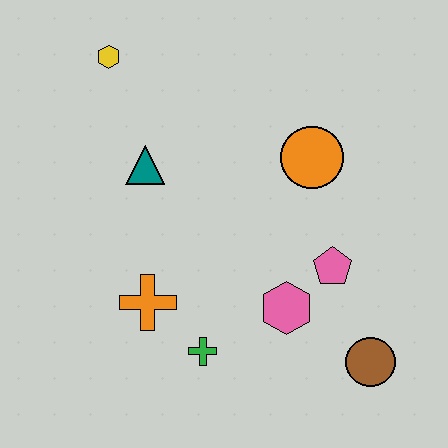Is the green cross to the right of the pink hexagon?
No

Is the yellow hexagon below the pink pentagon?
No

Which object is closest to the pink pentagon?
The pink hexagon is closest to the pink pentagon.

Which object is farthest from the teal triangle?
The brown circle is farthest from the teal triangle.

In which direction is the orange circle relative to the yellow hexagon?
The orange circle is to the right of the yellow hexagon.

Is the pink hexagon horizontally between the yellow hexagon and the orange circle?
Yes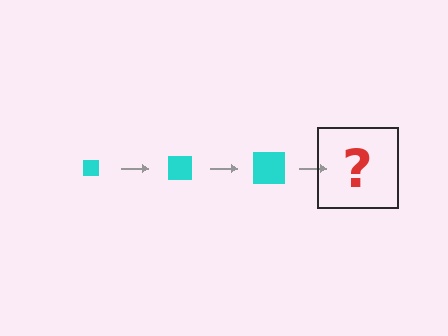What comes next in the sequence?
The next element should be a cyan square, larger than the previous one.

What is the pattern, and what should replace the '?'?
The pattern is that the square gets progressively larger each step. The '?' should be a cyan square, larger than the previous one.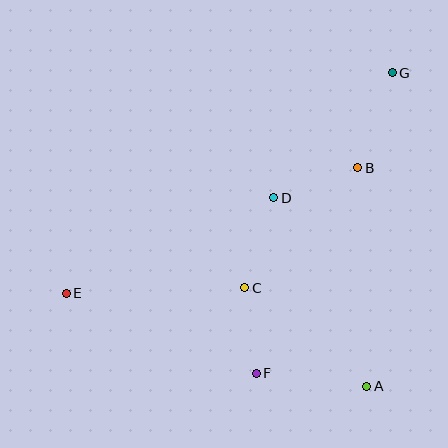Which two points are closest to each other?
Points C and F are closest to each other.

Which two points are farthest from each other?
Points E and G are farthest from each other.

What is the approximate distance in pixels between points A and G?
The distance between A and G is approximately 314 pixels.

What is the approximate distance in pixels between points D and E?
The distance between D and E is approximately 228 pixels.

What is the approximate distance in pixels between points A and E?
The distance between A and E is approximately 314 pixels.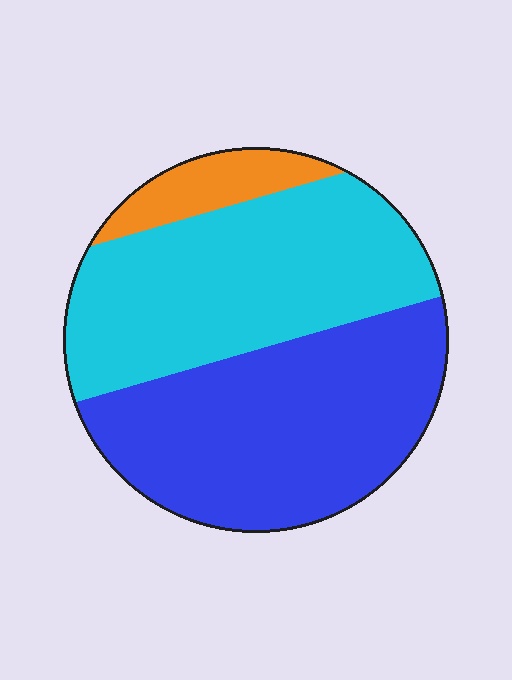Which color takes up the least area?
Orange, at roughly 10%.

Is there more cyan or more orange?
Cyan.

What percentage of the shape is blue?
Blue covers 47% of the shape.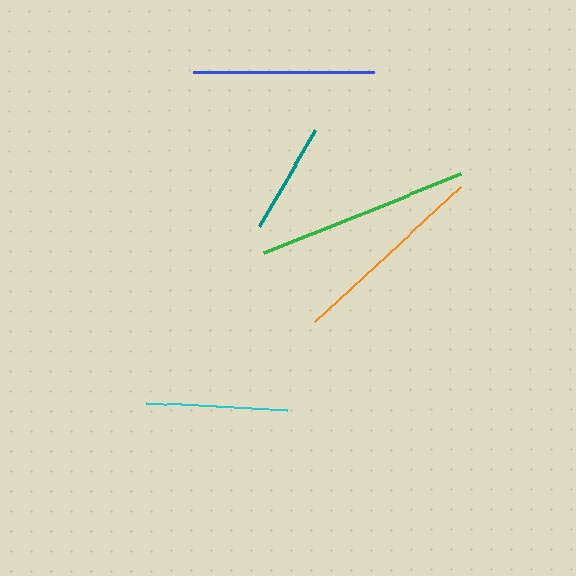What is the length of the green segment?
The green segment is approximately 212 pixels long.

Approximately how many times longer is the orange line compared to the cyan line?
The orange line is approximately 1.4 times the length of the cyan line.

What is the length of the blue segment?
The blue segment is approximately 181 pixels long.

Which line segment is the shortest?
The teal line is the shortest at approximately 112 pixels.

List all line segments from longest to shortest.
From longest to shortest: green, orange, blue, cyan, teal.